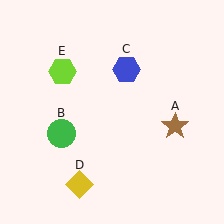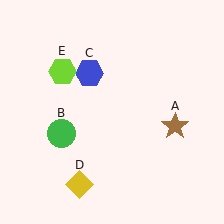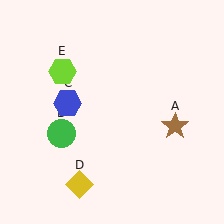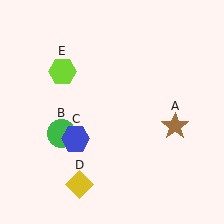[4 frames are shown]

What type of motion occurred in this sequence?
The blue hexagon (object C) rotated counterclockwise around the center of the scene.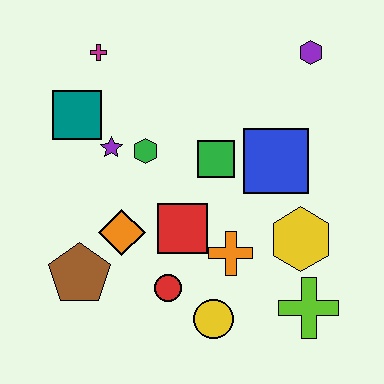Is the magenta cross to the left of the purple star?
Yes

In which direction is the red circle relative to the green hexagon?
The red circle is below the green hexagon.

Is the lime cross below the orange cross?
Yes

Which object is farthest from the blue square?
The brown pentagon is farthest from the blue square.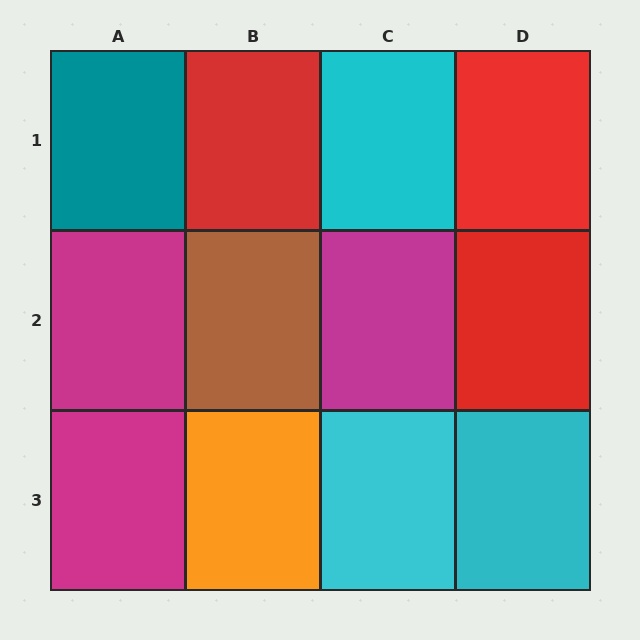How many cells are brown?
1 cell is brown.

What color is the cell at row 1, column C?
Cyan.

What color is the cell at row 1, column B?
Red.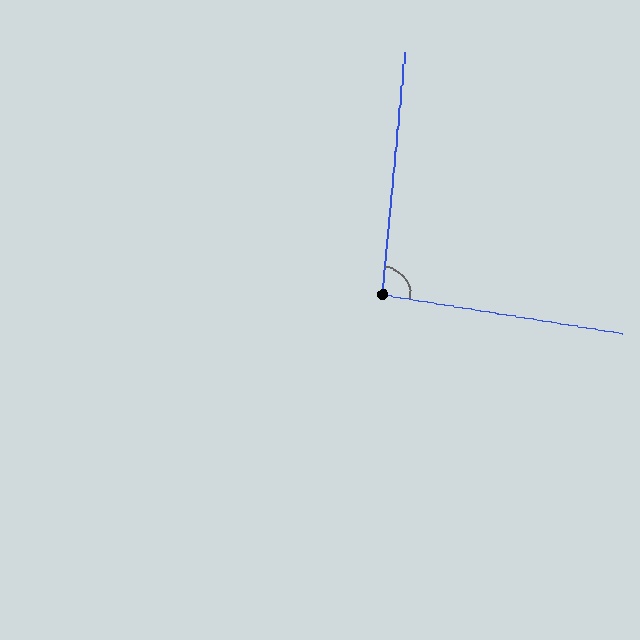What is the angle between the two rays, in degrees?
Approximately 94 degrees.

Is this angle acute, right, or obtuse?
It is approximately a right angle.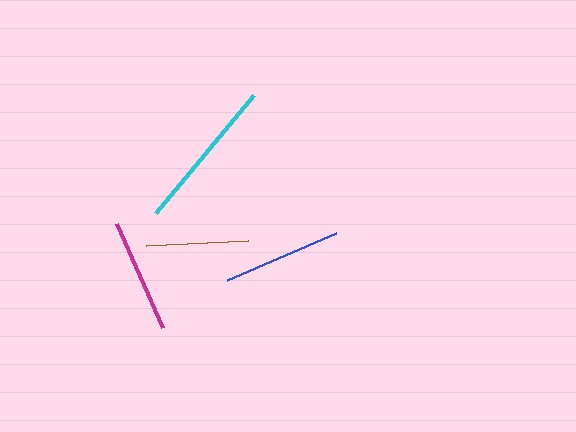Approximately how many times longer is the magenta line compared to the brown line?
The magenta line is approximately 1.1 times the length of the brown line.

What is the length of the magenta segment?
The magenta segment is approximately 114 pixels long.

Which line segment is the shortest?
The brown line is the shortest at approximately 102 pixels.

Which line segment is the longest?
The cyan line is the longest at approximately 153 pixels.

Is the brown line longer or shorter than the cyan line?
The cyan line is longer than the brown line.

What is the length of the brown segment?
The brown segment is approximately 102 pixels long.